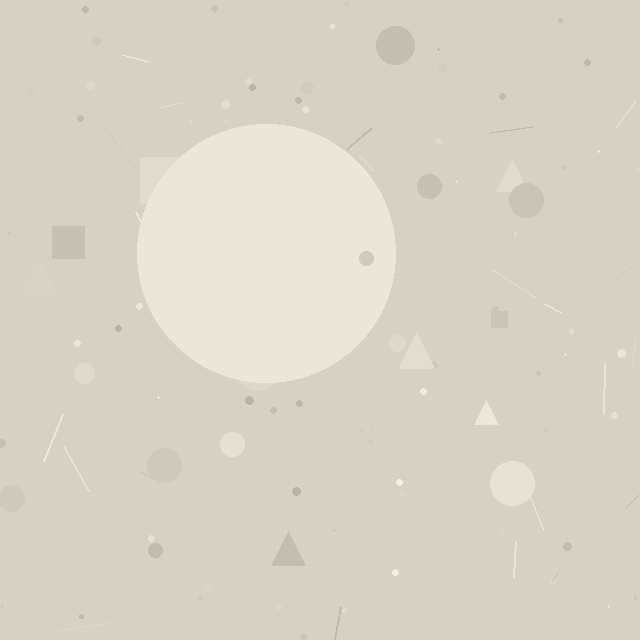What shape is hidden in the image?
A circle is hidden in the image.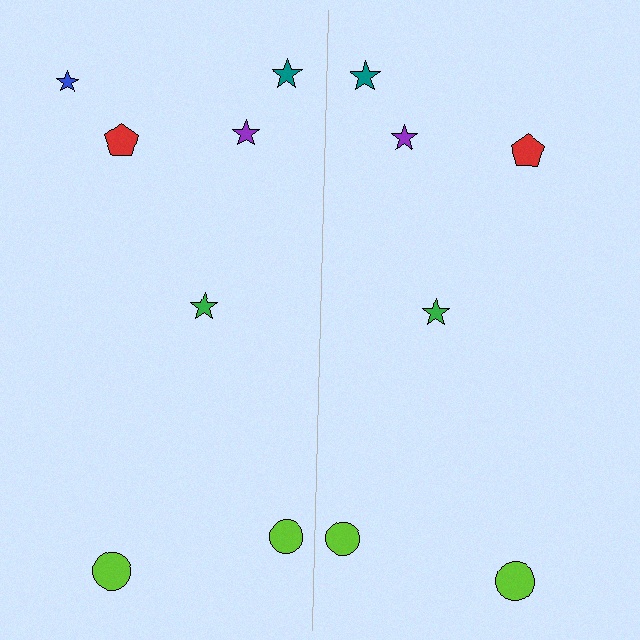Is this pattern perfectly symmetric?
No, the pattern is not perfectly symmetric. A blue star is missing from the right side.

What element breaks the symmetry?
A blue star is missing from the right side.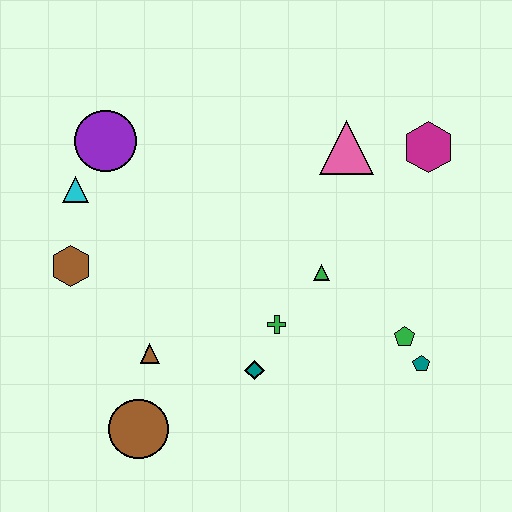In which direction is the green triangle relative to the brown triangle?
The green triangle is to the right of the brown triangle.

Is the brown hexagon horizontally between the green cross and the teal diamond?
No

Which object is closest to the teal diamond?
The green cross is closest to the teal diamond.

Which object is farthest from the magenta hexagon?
The brown circle is farthest from the magenta hexagon.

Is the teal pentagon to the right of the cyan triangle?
Yes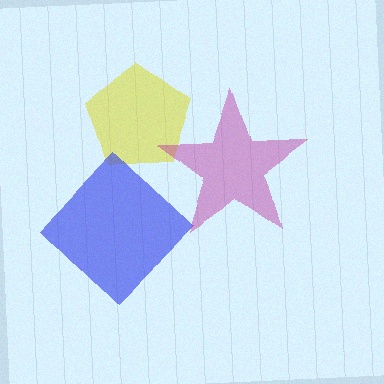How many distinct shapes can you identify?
There are 3 distinct shapes: a yellow pentagon, a blue diamond, a magenta star.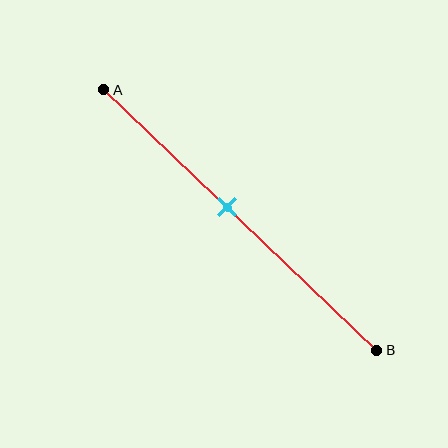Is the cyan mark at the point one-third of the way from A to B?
No, the mark is at about 45% from A, not at the 33% one-third point.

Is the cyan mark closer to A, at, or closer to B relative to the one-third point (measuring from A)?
The cyan mark is closer to point B than the one-third point of segment AB.